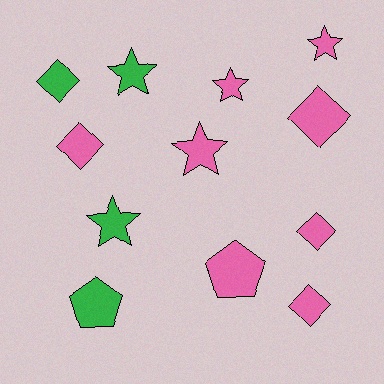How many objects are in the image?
There are 12 objects.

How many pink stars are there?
There are 3 pink stars.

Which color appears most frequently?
Pink, with 8 objects.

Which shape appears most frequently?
Star, with 5 objects.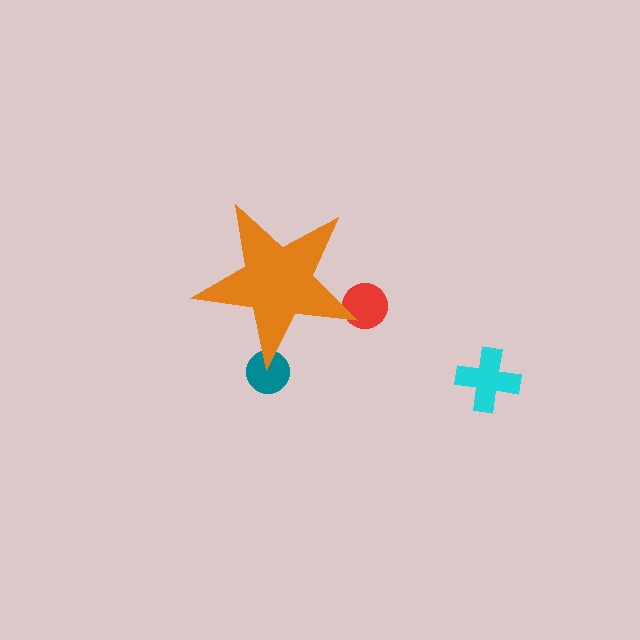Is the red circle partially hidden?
Yes, the red circle is partially hidden behind the orange star.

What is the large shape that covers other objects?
An orange star.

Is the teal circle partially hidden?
Yes, the teal circle is partially hidden behind the orange star.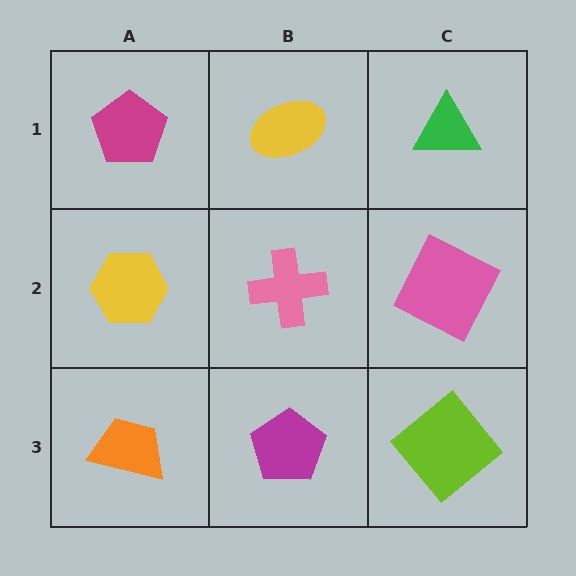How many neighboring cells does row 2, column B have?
4.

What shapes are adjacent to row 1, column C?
A pink square (row 2, column C), a yellow ellipse (row 1, column B).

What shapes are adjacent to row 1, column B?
A pink cross (row 2, column B), a magenta pentagon (row 1, column A), a green triangle (row 1, column C).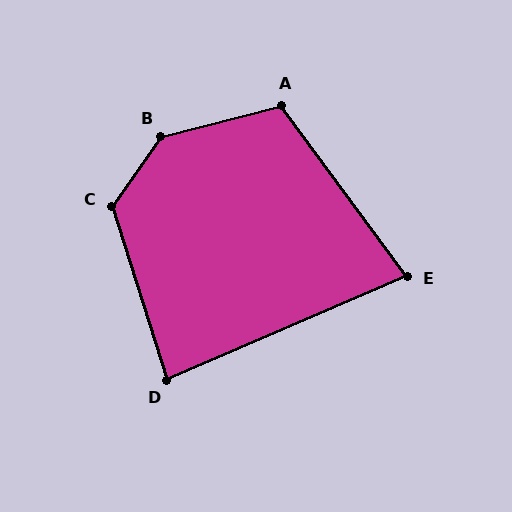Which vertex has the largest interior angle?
B, at approximately 140 degrees.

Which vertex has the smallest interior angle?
E, at approximately 77 degrees.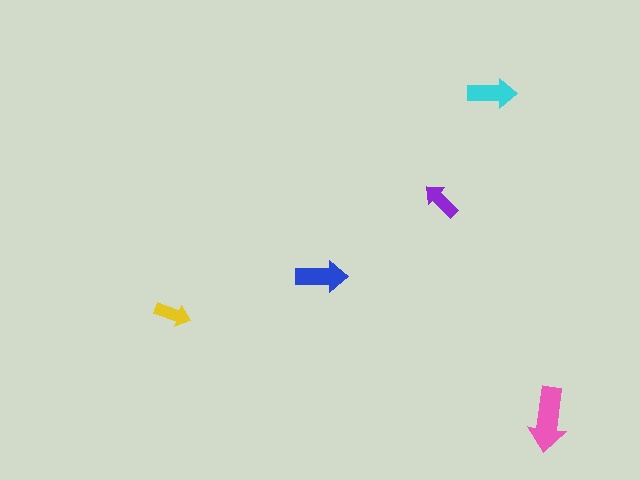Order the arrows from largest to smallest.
the pink one, the blue one, the cyan one, the purple one, the yellow one.